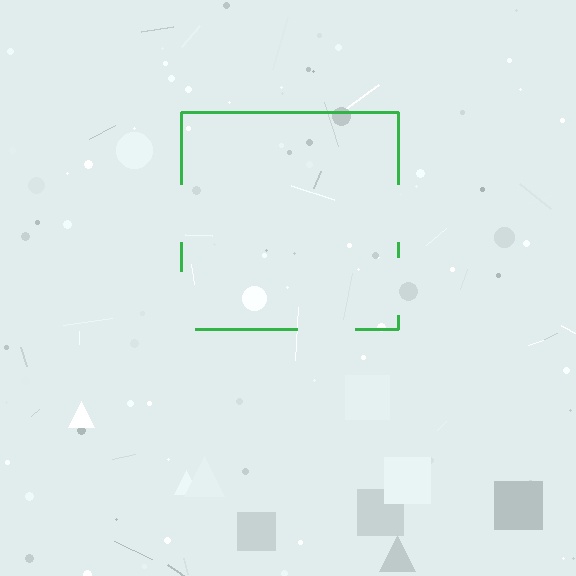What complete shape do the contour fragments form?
The contour fragments form a square.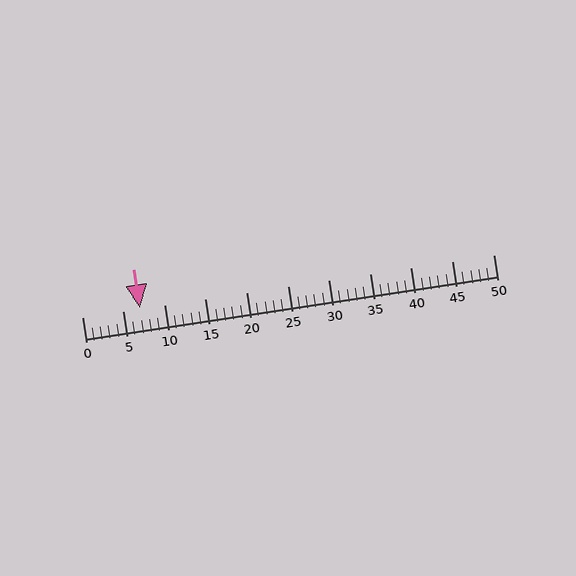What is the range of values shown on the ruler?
The ruler shows values from 0 to 50.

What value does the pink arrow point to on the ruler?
The pink arrow points to approximately 7.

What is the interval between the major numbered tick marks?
The major tick marks are spaced 5 units apart.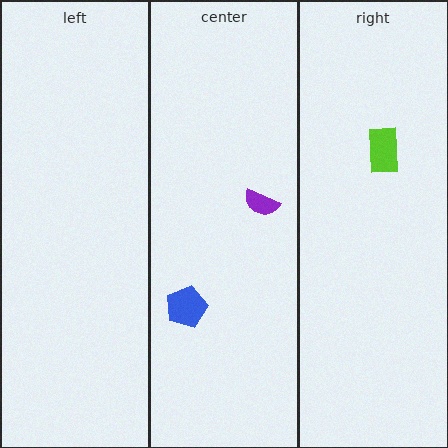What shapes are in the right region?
The lime rectangle.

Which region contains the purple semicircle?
The center region.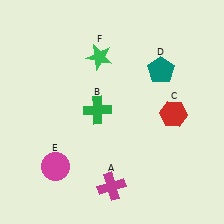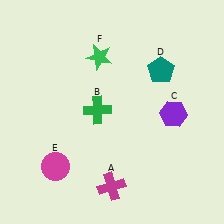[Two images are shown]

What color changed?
The hexagon (C) changed from red in Image 1 to purple in Image 2.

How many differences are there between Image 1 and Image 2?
There is 1 difference between the two images.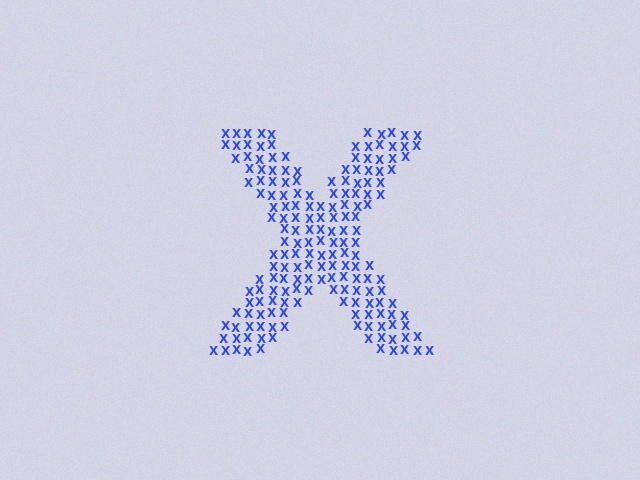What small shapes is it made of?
It is made of small letter X's.